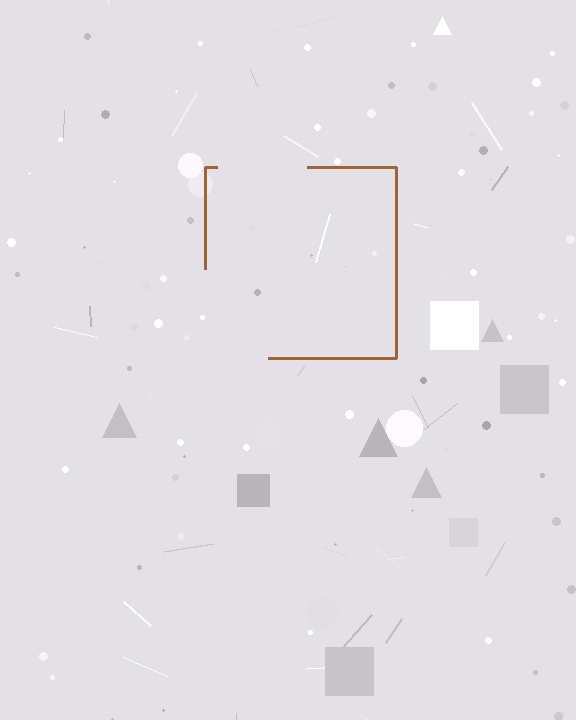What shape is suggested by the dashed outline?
The dashed outline suggests a square.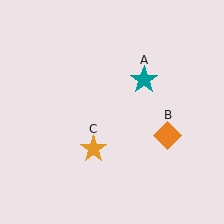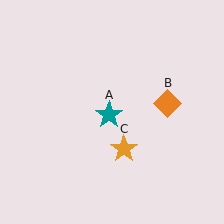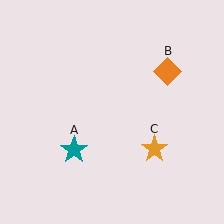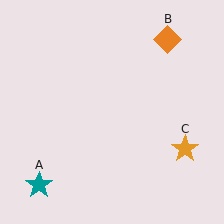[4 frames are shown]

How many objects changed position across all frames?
3 objects changed position: teal star (object A), orange diamond (object B), orange star (object C).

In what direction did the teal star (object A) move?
The teal star (object A) moved down and to the left.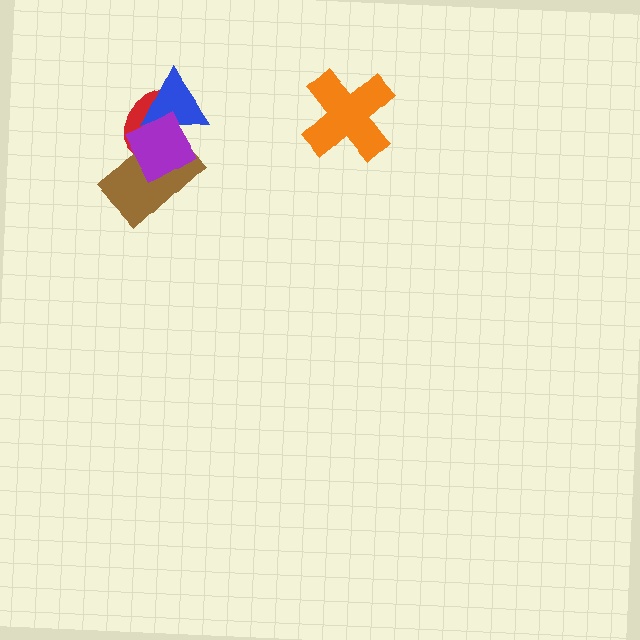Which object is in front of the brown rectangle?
The purple square is in front of the brown rectangle.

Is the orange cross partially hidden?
No, no other shape covers it.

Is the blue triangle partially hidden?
Yes, it is partially covered by another shape.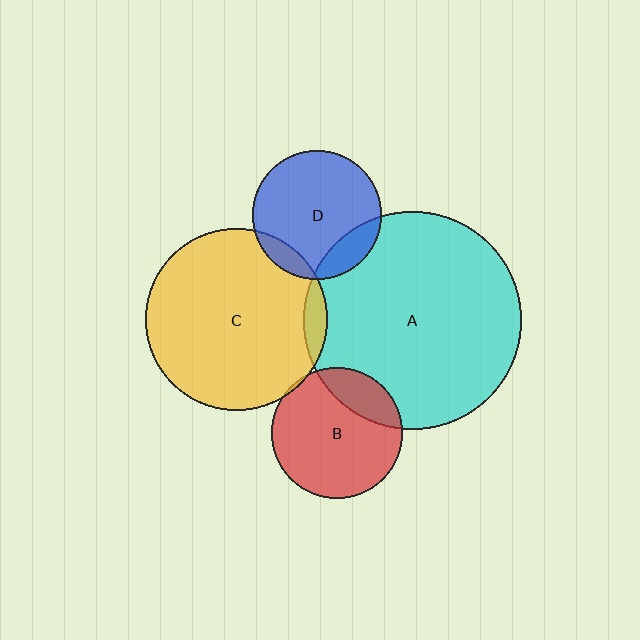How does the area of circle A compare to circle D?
Approximately 2.8 times.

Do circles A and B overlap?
Yes.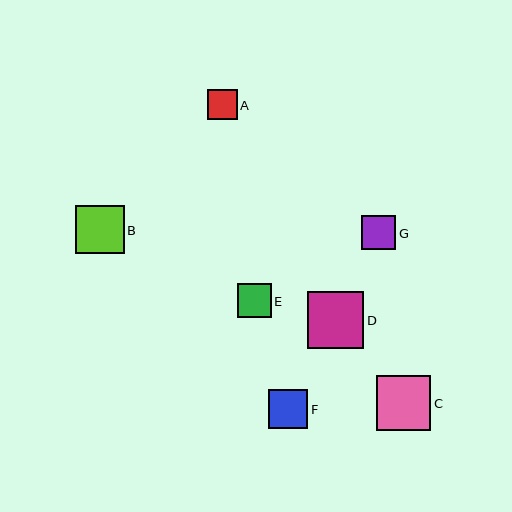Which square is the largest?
Square D is the largest with a size of approximately 57 pixels.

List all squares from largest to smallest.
From largest to smallest: D, C, B, F, E, G, A.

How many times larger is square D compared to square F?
Square D is approximately 1.5 times the size of square F.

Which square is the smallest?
Square A is the smallest with a size of approximately 30 pixels.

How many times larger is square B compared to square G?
Square B is approximately 1.4 times the size of square G.